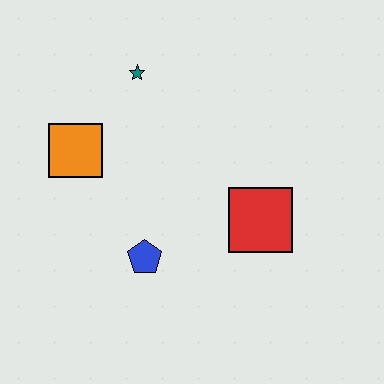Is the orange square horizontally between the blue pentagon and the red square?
No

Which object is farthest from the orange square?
The red square is farthest from the orange square.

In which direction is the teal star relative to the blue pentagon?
The teal star is above the blue pentagon.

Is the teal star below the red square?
No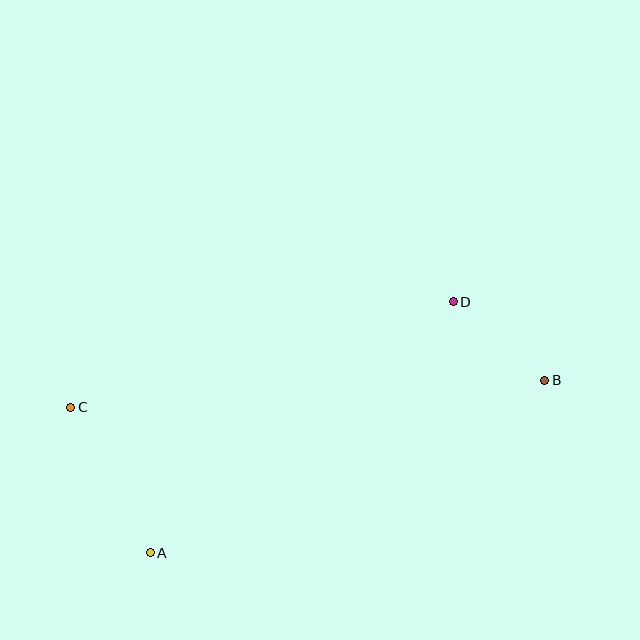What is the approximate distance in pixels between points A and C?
The distance between A and C is approximately 166 pixels.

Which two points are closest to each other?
Points B and D are closest to each other.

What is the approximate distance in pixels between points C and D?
The distance between C and D is approximately 396 pixels.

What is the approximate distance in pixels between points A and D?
The distance between A and D is approximately 393 pixels.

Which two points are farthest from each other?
Points B and C are farthest from each other.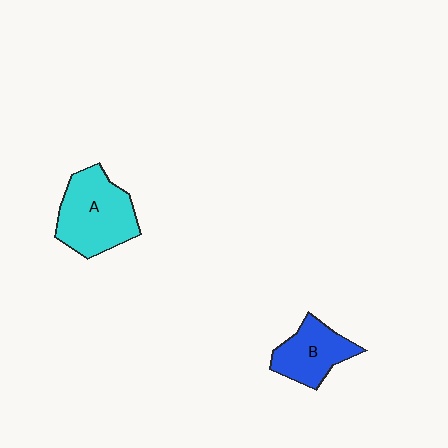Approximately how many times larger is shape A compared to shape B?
Approximately 1.5 times.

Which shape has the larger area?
Shape A (cyan).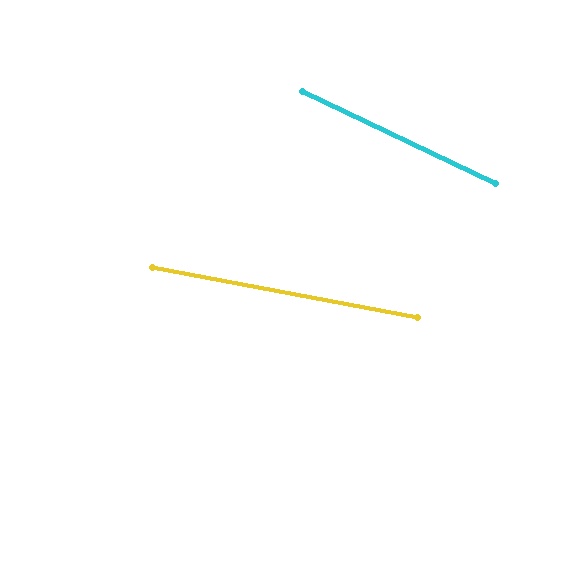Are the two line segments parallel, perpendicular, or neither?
Neither parallel nor perpendicular — they differ by about 15°.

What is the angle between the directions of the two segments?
Approximately 15 degrees.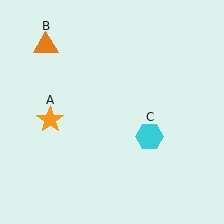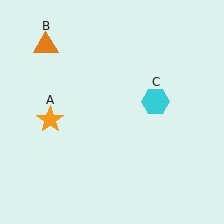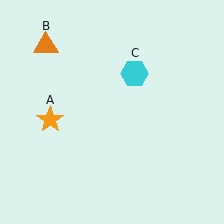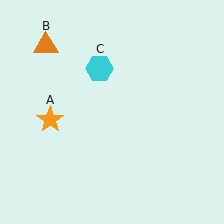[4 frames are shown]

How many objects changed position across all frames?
1 object changed position: cyan hexagon (object C).